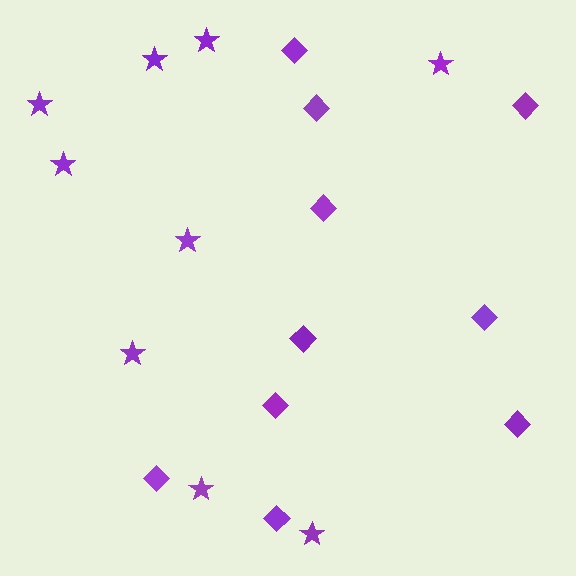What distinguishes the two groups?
There are 2 groups: one group of stars (9) and one group of diamonds (10).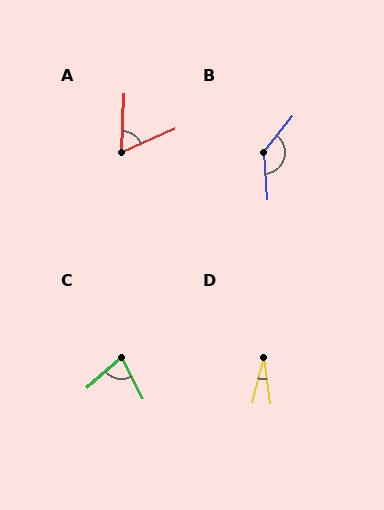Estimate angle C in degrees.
Approximately 76 degrees.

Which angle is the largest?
B, at approximately 138 degrees.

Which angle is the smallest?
D, at approximately 23 degrees.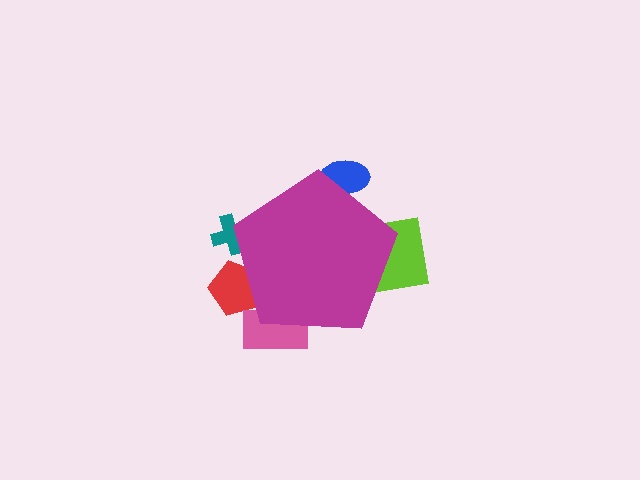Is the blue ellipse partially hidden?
Yes, the blue ellipse is partially hidden behind the magenta pentagon.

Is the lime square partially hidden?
Yes, the lime square is partially hidden behind the magenta pentagon.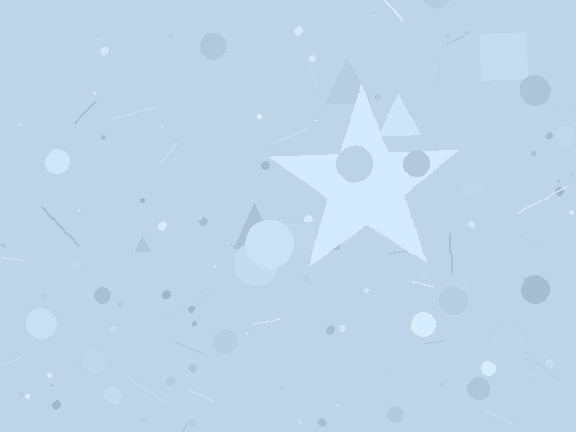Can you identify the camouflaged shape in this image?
The camouflaged shape is a star.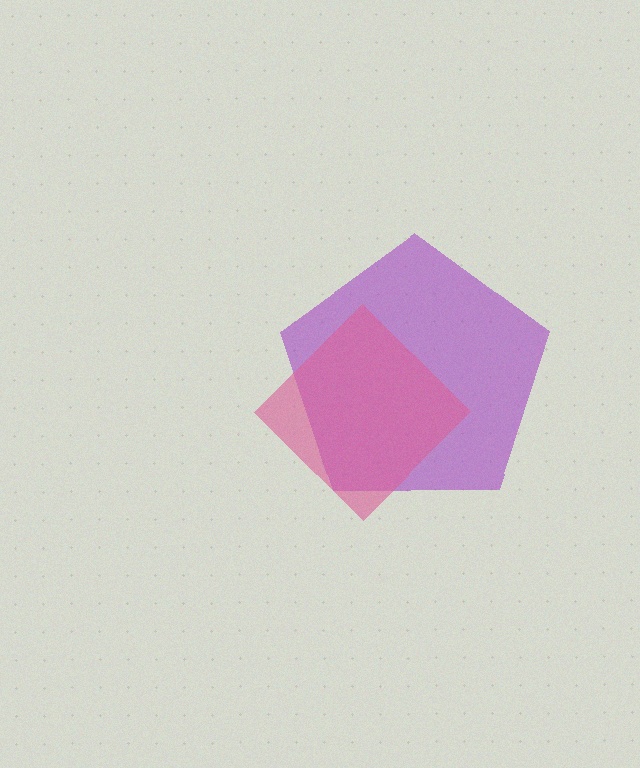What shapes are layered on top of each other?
The layered shapes are: a purple pentagon, a pink diamond.